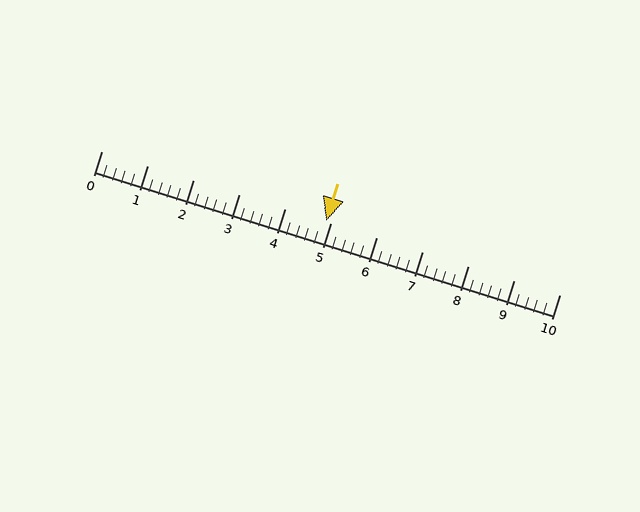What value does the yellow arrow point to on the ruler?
The yellow arrow points to approximately 4.9.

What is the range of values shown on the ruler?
The ruler shows values from 0 to 10.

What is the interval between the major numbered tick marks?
The major tick marks are spaced 1 units apart.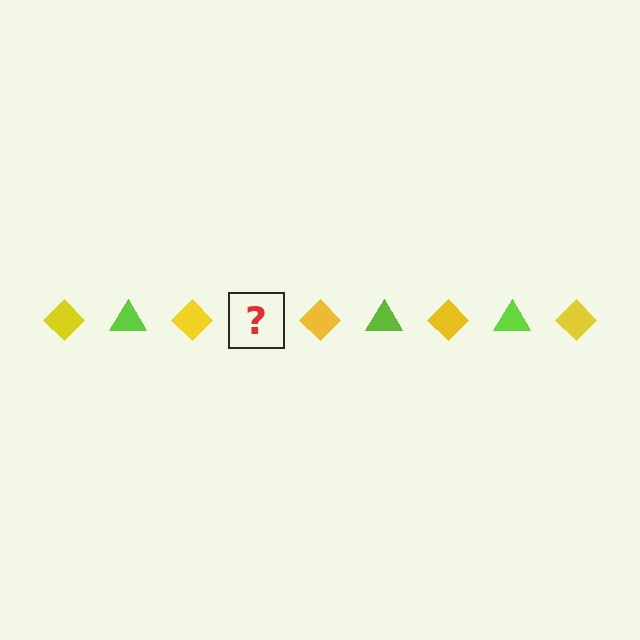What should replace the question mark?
The question mark should be replaced with a lime triangle.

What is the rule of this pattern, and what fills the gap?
The rule is that the pattern alternates between yellow diamond and lime triangle. The gap should be filled with a lime triangle.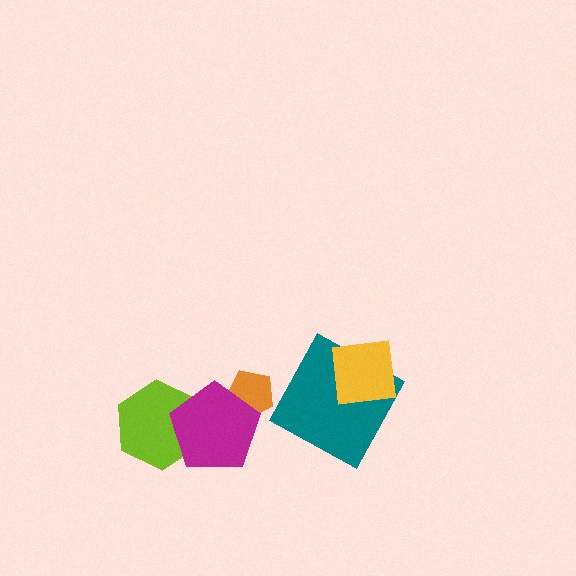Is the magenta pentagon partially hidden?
No, no other shape covers it.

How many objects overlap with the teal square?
1 object overlaps with the teal square.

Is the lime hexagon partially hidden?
Yes, it is partially covered by another shape.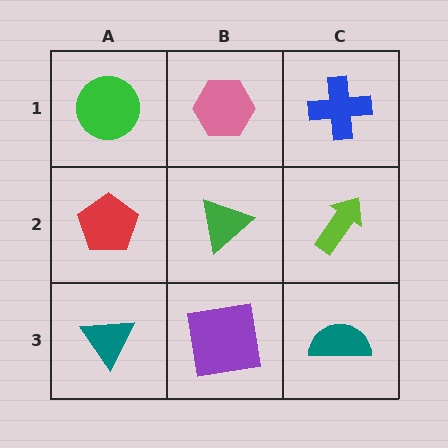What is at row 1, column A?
A green circle.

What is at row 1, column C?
A blue cross.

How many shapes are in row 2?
3 shapes.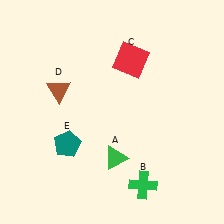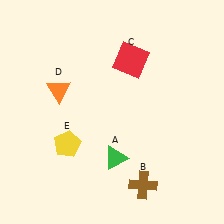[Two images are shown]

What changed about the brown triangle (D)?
In Image 1, D is brown. In Image 2, it changed to orange.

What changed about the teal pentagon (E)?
In Image 1, E is teal. In Image 2, it changed to yellow.